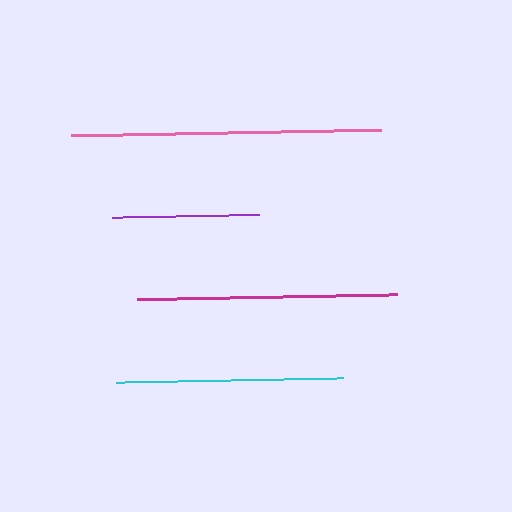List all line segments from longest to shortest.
From longest to shortest: pink, magenta, cyan, purple.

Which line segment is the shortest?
The purple line is the shortest at approximately 147 pixels.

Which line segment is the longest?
The pink line is the longest at approximately 310 pixels.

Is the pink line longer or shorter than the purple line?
The pink line is longer than the purple line.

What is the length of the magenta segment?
The magenta segment is approximately 259 pixels long.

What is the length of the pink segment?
The pink segment is approximately 310 pixels long.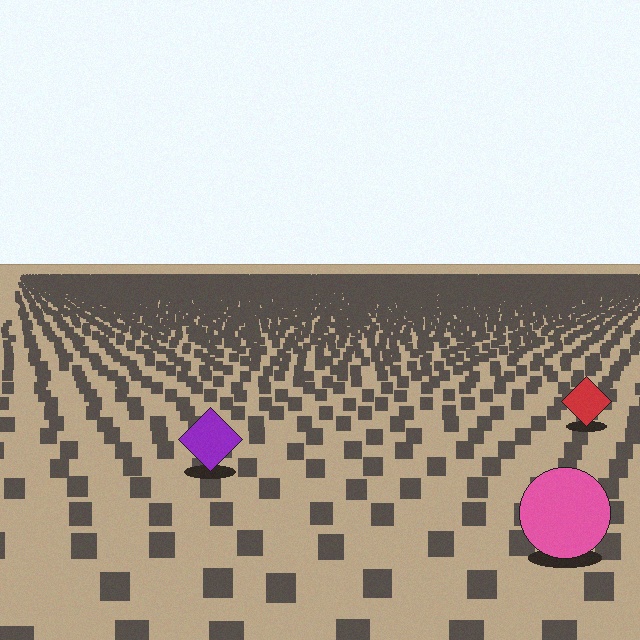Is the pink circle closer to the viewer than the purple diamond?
Yes. The pink circle is closer — you can tell from the texture gradient: the ground texture is coarser near it.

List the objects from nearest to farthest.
From nearest to farthest: the pink circle, the purple diamond, the red diamond.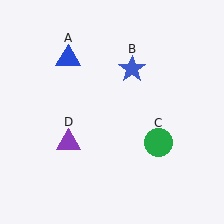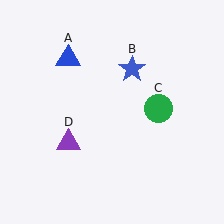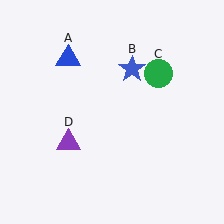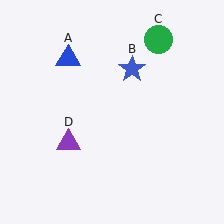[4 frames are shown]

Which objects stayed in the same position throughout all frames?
Blue triangle (object A) and blue star (object B) and purple triangle (object D) remained stationary.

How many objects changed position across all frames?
1 object changed position: green circle (object C).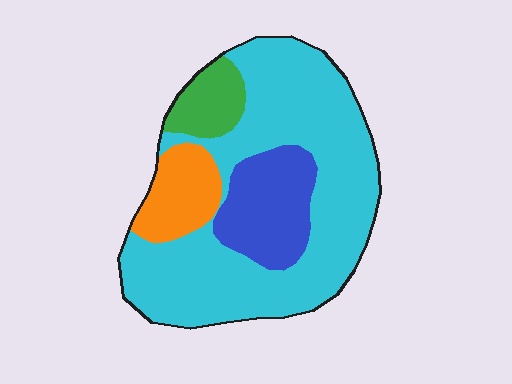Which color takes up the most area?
Cyan, at roughly 65%.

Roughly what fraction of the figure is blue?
Blue covers about 15% of the figure.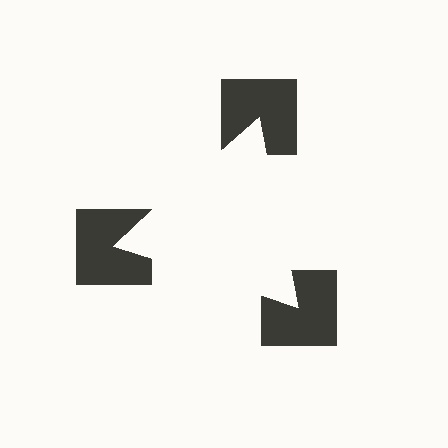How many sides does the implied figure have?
3 sides.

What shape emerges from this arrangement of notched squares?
An illusory triangle — its edges are inferred from the aligned wedge cuts in the notched squares, not physically drawn.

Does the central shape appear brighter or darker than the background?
It typically appears slightly brighter than the background, even though no actual brightness change is drawn.